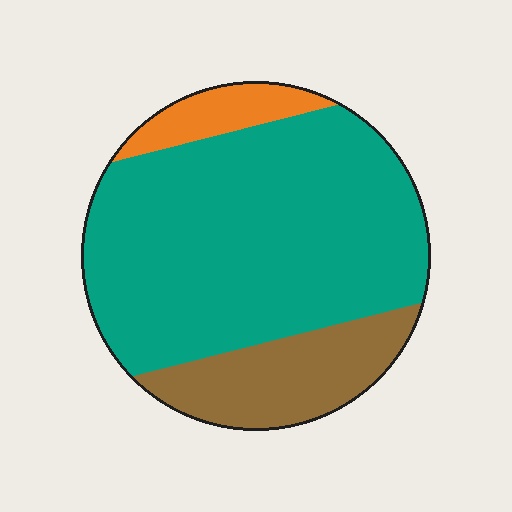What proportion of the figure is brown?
Brown takes up about one fifth (1/5) of the figure.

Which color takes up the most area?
Teal, at roughly 70%.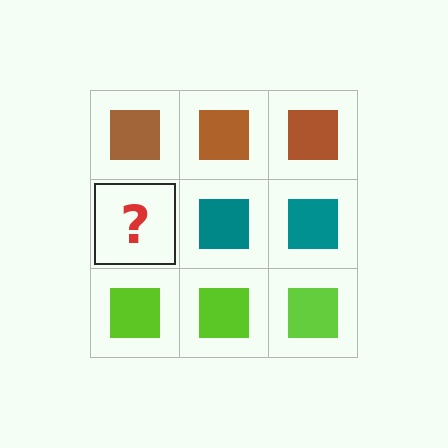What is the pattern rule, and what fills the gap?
The rule is that each row has a consistent color. The gap should be filled with a teal square.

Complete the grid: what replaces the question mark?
The question mark should be replaced with a teal square.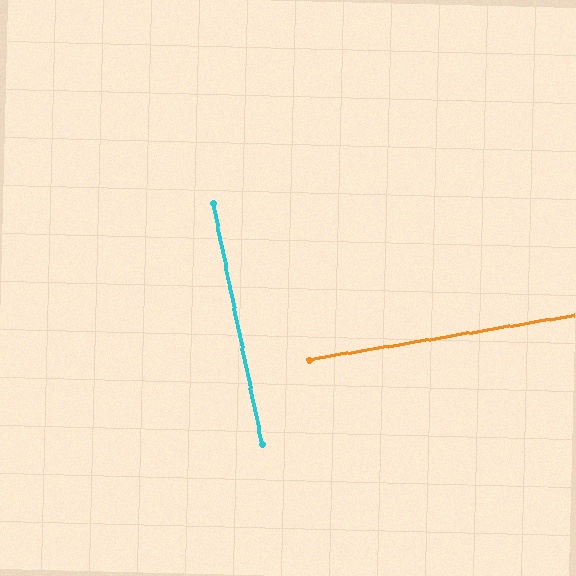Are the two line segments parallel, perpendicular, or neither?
Perpendicular — they meet at approximately 88°.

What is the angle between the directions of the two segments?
Approximately 88 degrees.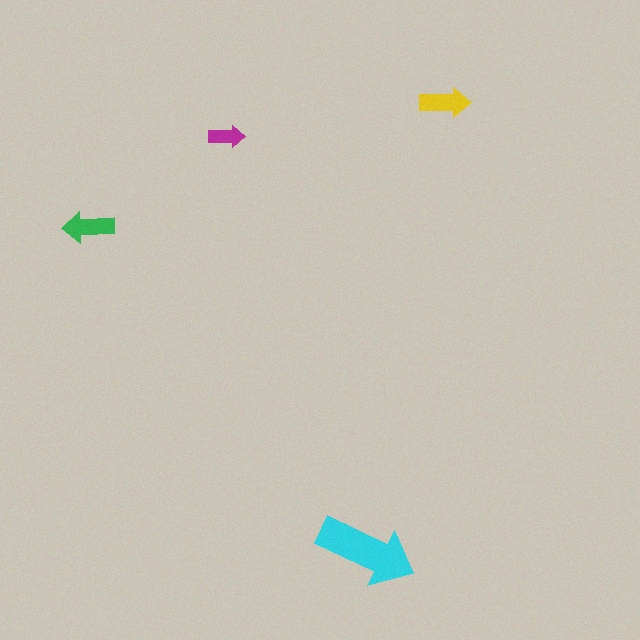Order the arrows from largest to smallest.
the cyan one, the green one, the yellow one, the magenta one.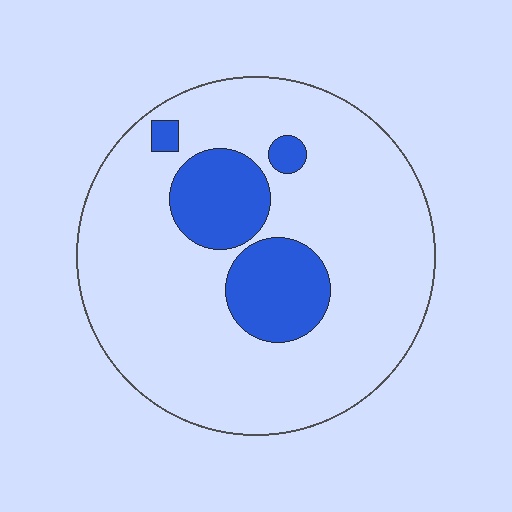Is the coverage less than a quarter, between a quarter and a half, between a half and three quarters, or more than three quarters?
Less than a quarter.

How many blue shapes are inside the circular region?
4.